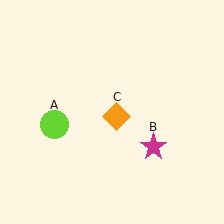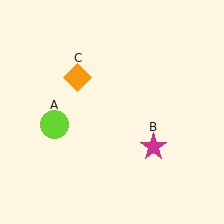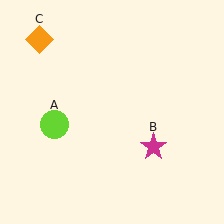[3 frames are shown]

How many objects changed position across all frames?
1 object changed position: orange diamond (object C).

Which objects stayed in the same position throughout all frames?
Lime circle (object A) and magenta star (object B) remained stationary.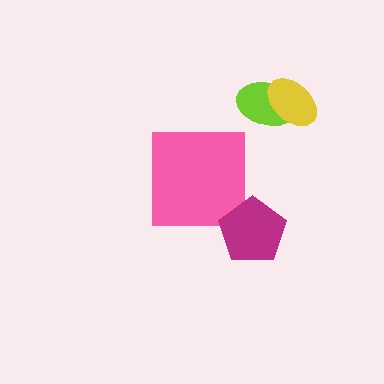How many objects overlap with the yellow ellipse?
1 object overlaps with the yellow ellipse.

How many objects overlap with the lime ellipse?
1 object overlaps with the lime ellipse.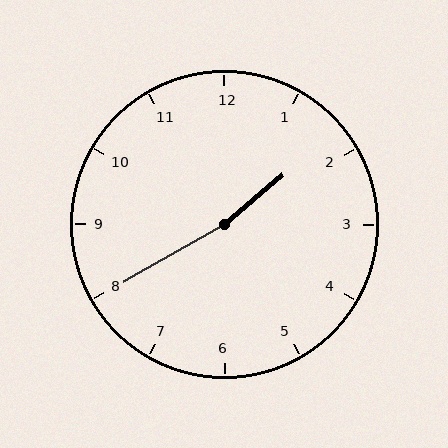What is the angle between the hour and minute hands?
Approximately 170 degrees.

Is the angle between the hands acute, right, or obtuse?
It is obtuse.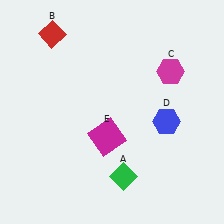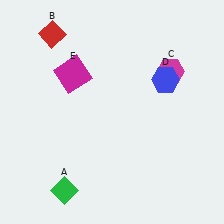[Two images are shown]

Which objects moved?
The objects that moved are: the green diamond (A), the blue hexagon (D), the magenta square (E).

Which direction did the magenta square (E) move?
The magenta square (E) moved up.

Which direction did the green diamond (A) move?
The green diamond (A) moved left.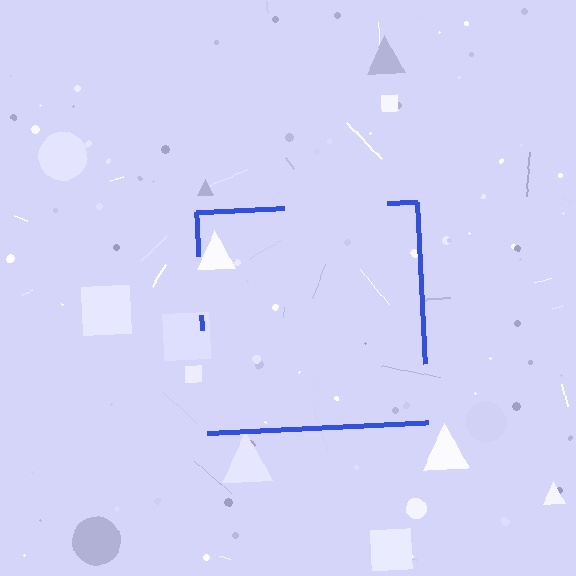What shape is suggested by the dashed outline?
The dashed outline suggests a square.